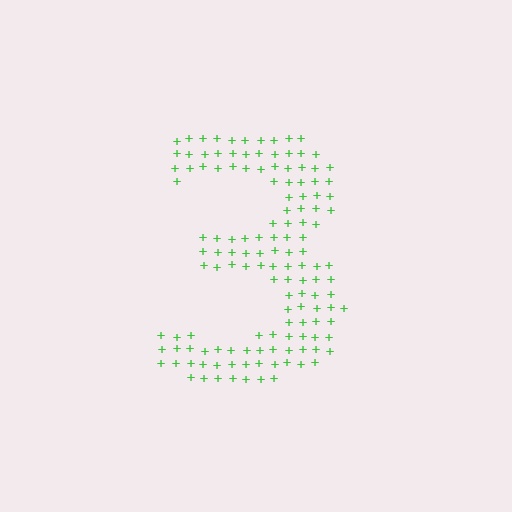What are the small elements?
The small elements are plus signs.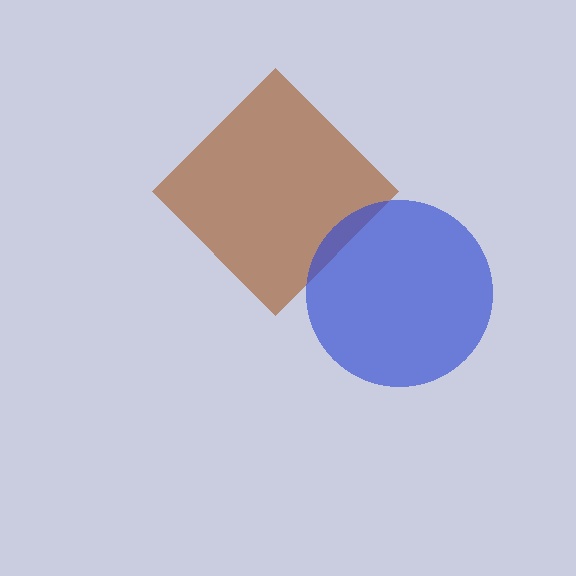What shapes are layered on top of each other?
The layered shapes are: a brown diamond, a blue circle.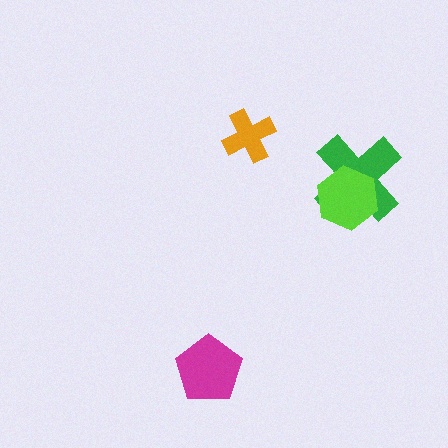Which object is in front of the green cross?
The lime hexagon is in front of the green cross.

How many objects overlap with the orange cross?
0 objects overlap with the orange cross.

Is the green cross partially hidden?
Yes, it is partially covered by another shape.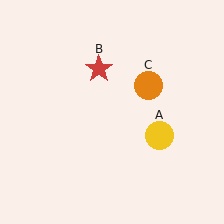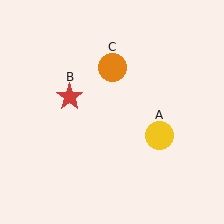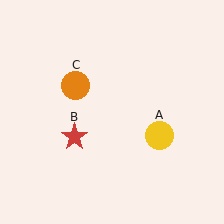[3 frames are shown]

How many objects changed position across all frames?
2 objects changed position: red star (object B), orange circle (object C).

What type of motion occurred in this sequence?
The red star (object B), orange circle (object C) rotated counterclockwise around the center of the scene.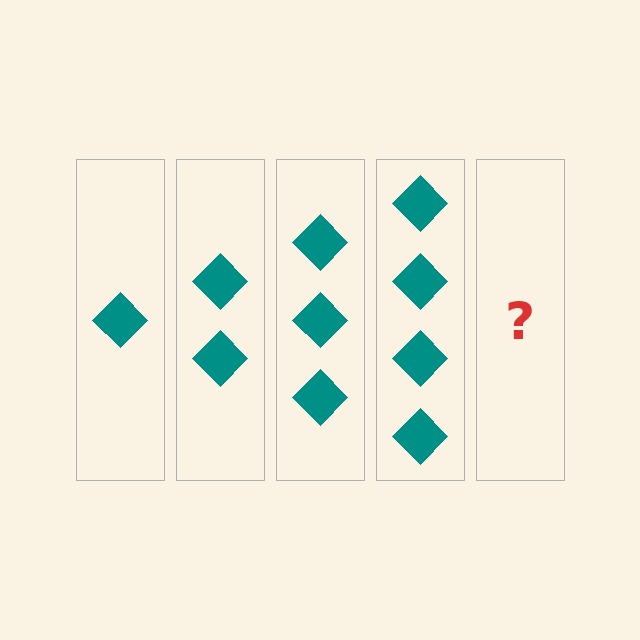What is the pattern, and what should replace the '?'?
The pattern is that each step adds one more diamond. The '?' should be 5 diamonds.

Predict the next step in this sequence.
The next step is 5 diamonds.